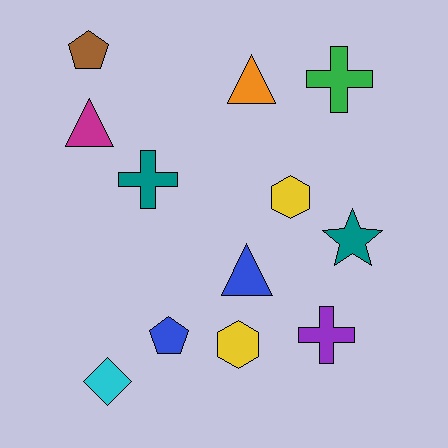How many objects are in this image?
There are 12 objects.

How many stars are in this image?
There is 1 star.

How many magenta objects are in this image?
There is 1 magenta object.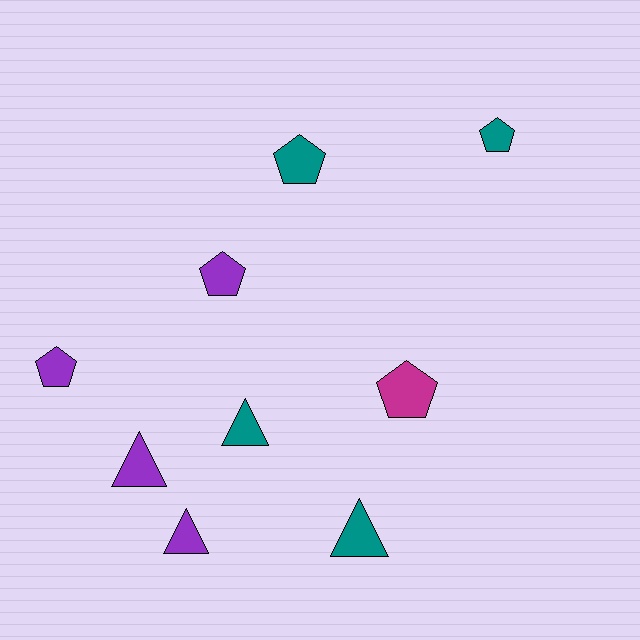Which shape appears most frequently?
Pentagon, with 5 objects.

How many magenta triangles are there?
There are no magenta triangles.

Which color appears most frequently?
Purple, with 4 objects.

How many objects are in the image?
There are 9 objects.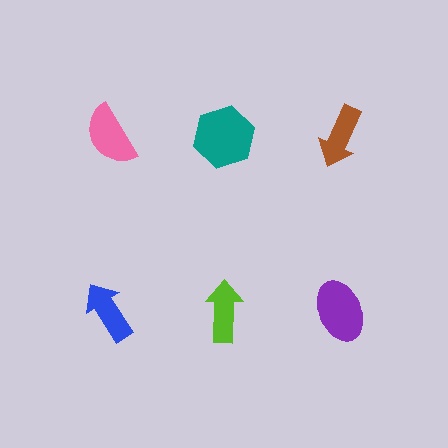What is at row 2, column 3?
A purple ellipse.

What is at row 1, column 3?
A brown arrow.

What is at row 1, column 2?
A teal hexagon.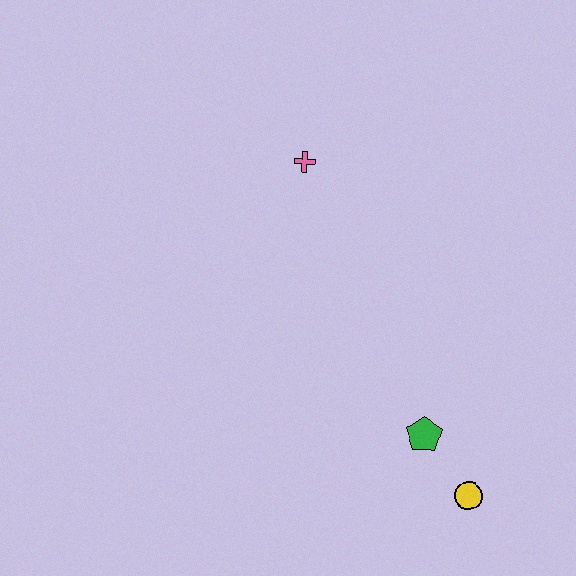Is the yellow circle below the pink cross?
Yes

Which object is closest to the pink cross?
The green pentagon is closest to the pink cross.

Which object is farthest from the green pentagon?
The pink cross is farthest from the green pentagon.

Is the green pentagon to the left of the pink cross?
No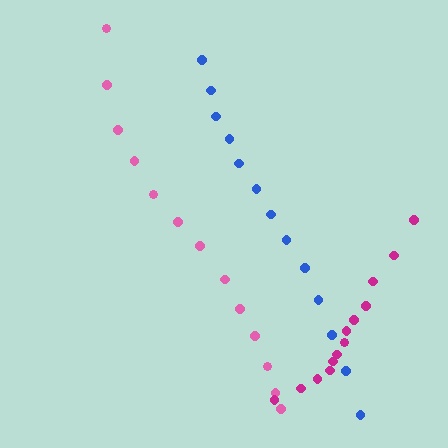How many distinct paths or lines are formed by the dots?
There are 3 distinct paths.